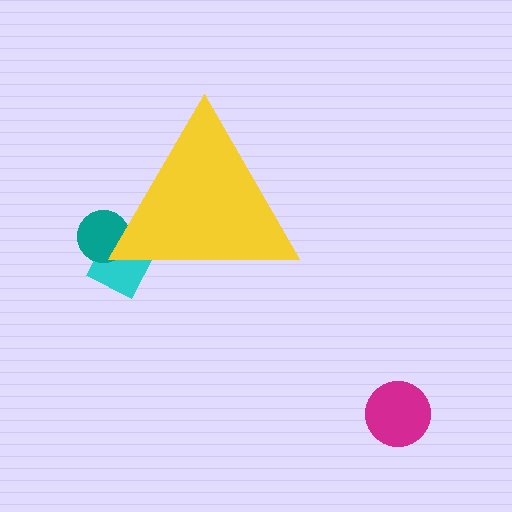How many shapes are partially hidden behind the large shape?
2 shapes are partially hidden.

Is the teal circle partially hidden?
Yes, the teal circle is partially hidden behind the yellow triangle.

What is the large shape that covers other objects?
A yellow triangle.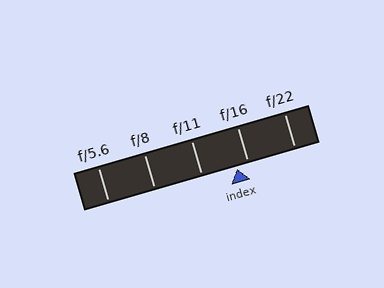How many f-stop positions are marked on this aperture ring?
There are 5 f-stop positions marked.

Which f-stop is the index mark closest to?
The index mark is closest to f/16.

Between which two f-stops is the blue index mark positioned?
The index mark is between f/11 and f/16.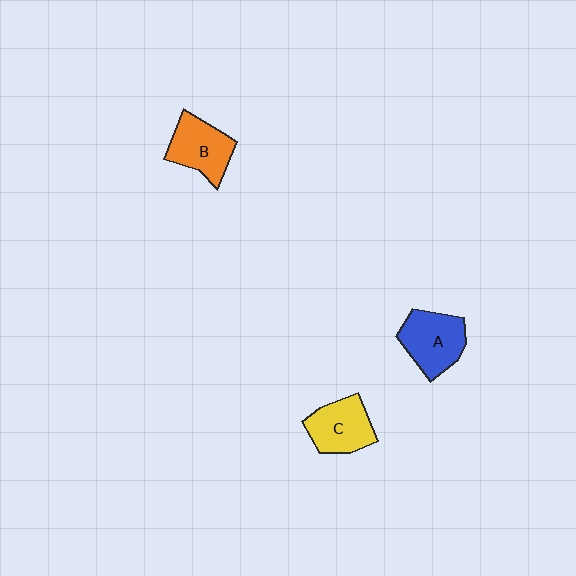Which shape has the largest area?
Shape A (blue).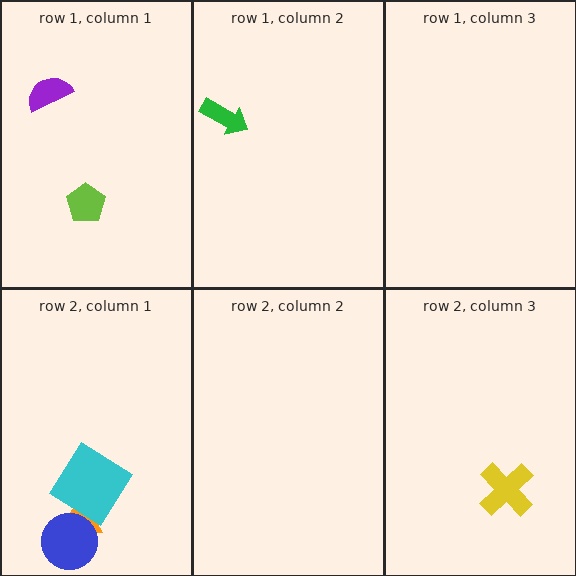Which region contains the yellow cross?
The row 2, column 3 region.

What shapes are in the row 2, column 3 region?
The yellow cross.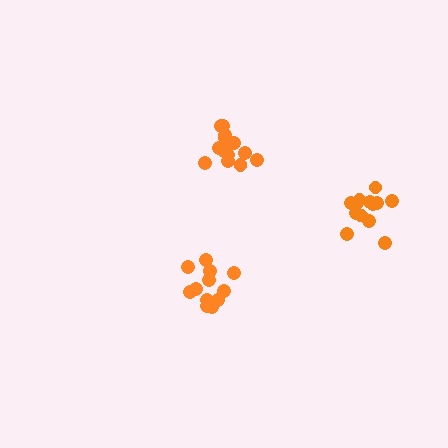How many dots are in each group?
Group 1: 12 dots, Group 2: 13 dots, Group 3: 13 dots (38 total).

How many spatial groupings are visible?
There are 3 spatial groupings.